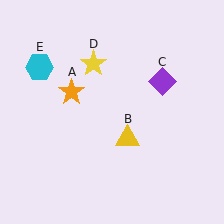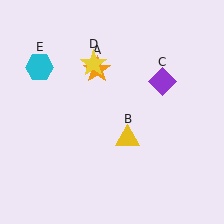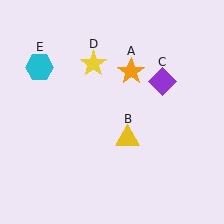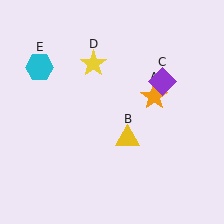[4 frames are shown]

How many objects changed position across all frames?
1 object changed position: orange star (object A).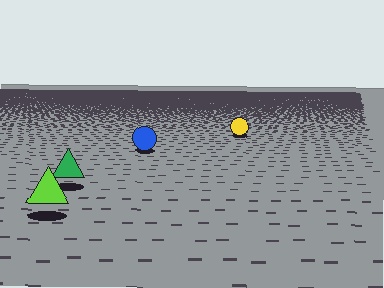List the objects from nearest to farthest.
From nearest to farthest: the lime triangle, the green triangle, the blue circle, the yellow circle.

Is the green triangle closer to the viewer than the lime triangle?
No. The lime triangle is closer — you can tell from the texture gradient: the ground texture is coarser near it.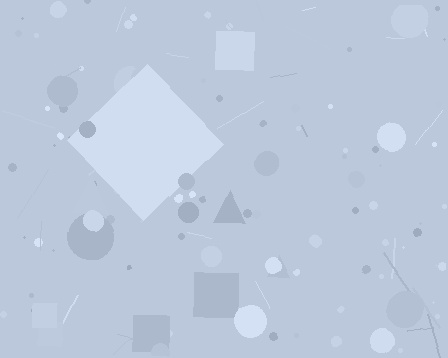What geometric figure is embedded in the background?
A diamond is embedded in the background.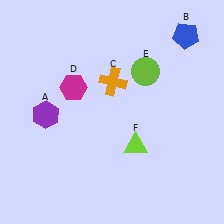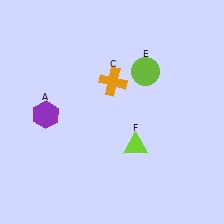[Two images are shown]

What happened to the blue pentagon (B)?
The blue pentagon (B) was removed in Image 2. It was in the top-right area of Image 1.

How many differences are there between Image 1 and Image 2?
There are 2 differences between the two images.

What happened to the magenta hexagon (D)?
The magenta hexagon (D) was removed in Image 2. It was in the top-left area of Image 1.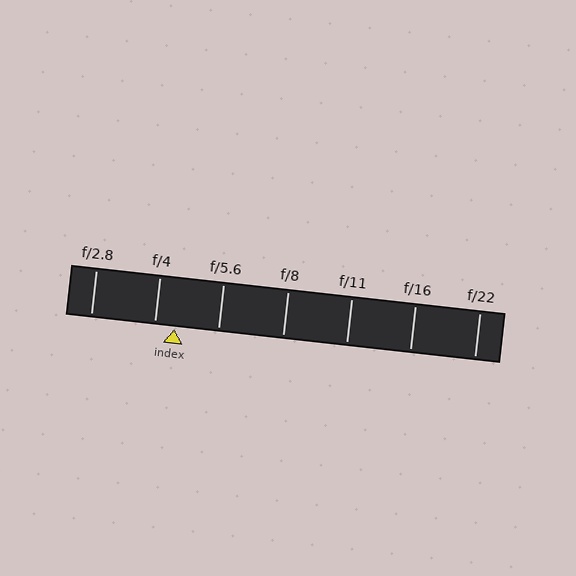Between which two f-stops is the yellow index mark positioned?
The index mark is between f/4 and f/5.6.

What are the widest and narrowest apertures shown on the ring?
The widest aperture shown is f/2.8 and the narrowest is f/22.